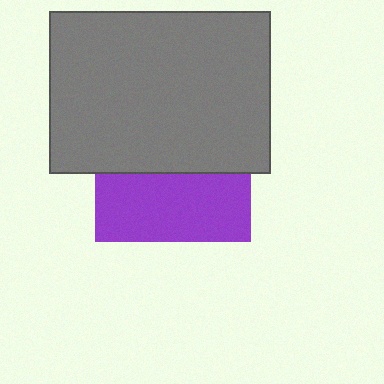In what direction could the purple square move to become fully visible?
The purple square could move down. That would shift it out from behind the gray rectangle entirely.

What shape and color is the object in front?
The object in front is a gray rectangle.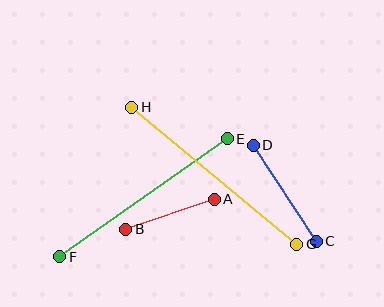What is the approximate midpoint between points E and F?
The midpoint is at approximately (144, 198) pixels.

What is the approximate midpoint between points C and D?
The midpoint is at approximately (285, 193) pixels.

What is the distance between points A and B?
The distance is approximately 93 pixels.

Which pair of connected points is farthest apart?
Points G and H are farthest apart.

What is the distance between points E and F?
The distance is approximately 205 pixels.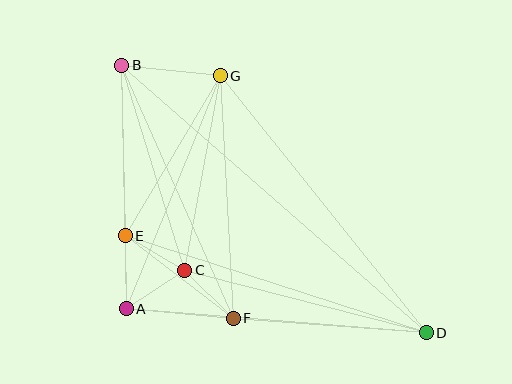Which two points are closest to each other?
Points C and F are closest to each other.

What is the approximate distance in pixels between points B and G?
The distance between B and G is approximately 99 pixels.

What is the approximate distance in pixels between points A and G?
The distance between A and G is approximately 251 pixels.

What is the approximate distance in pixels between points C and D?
The distance between C and D is approximately 250 pixels.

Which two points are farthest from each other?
Points B and D are farthest from each other.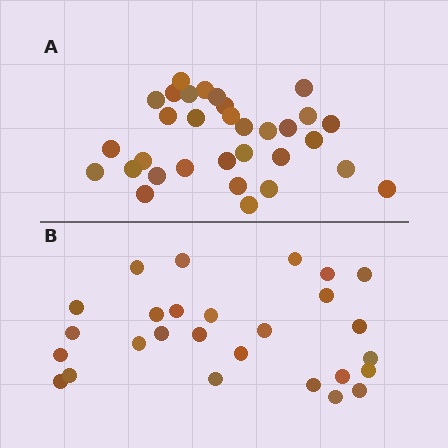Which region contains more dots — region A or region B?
Region A (the top region) has more dots.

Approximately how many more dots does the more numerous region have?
Region A has about 5 more dots than region B.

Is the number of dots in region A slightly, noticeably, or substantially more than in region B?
Region A has only slightly more — the two regions are fairly close. The ratio is roughly 1.2 to 1.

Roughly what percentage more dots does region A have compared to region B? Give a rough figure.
About 20% more.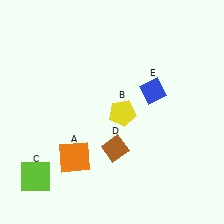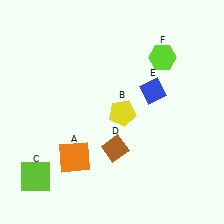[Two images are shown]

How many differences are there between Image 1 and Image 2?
There is 1 difference between the two images.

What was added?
A lime hexagon (F) was added in Image 2.